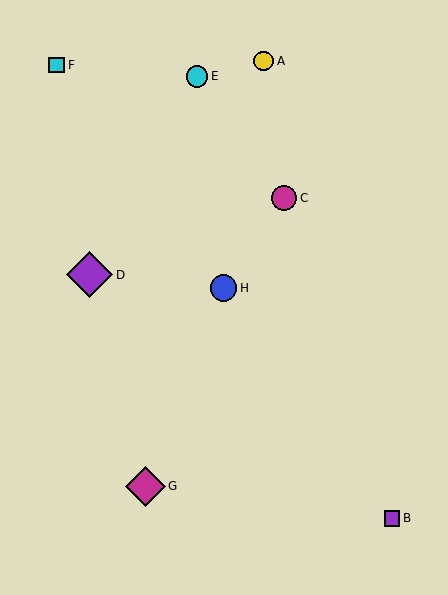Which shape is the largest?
The purple diamond (labeled D) is the largest.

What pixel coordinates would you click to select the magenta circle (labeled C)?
Click at (284, 198) to select the magenta circle C.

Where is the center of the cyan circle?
The center of the cyan circle is at (197, 76).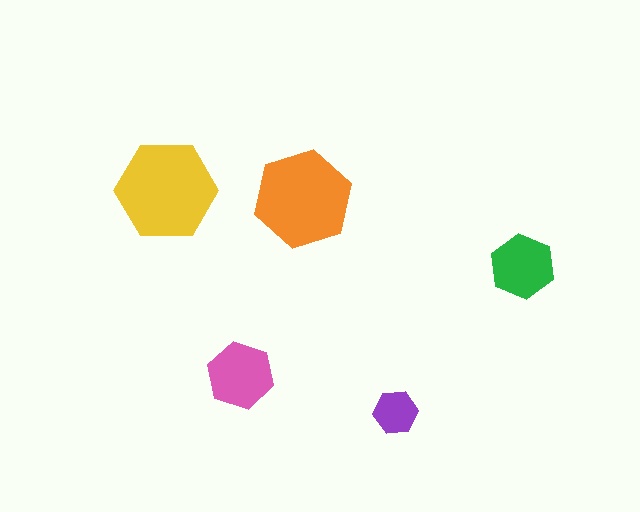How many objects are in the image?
There are 5 objects in the image.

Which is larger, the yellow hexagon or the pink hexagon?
The yellow one.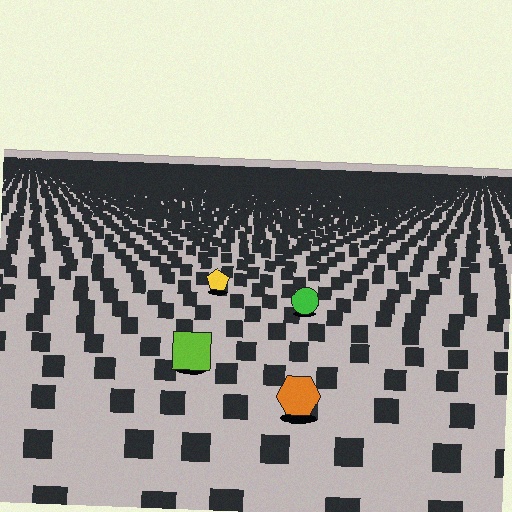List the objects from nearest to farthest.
From nearest to farthest: the orange hexagon, the lime square, the green circle, the yellow pentagon.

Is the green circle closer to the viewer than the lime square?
No. The lime square is closer — you can tell from the texture gradient: the ground texture is coarser near it.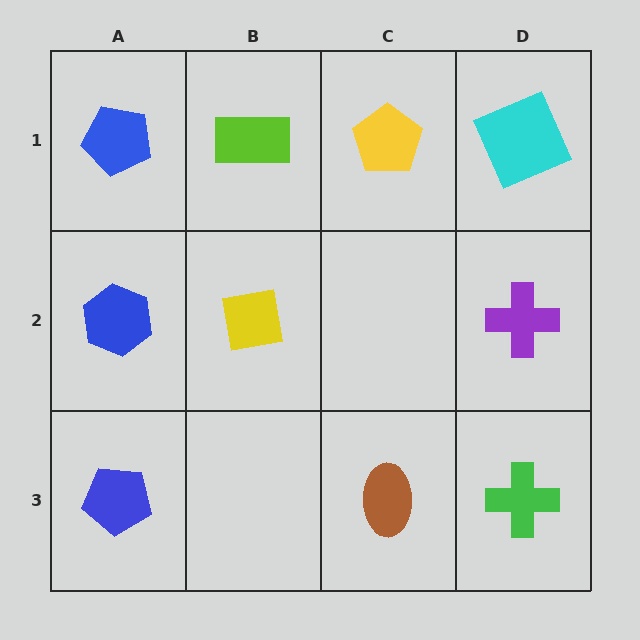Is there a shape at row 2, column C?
No, that cell is empty.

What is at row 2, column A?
A blue hexagon.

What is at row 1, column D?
A cyan square.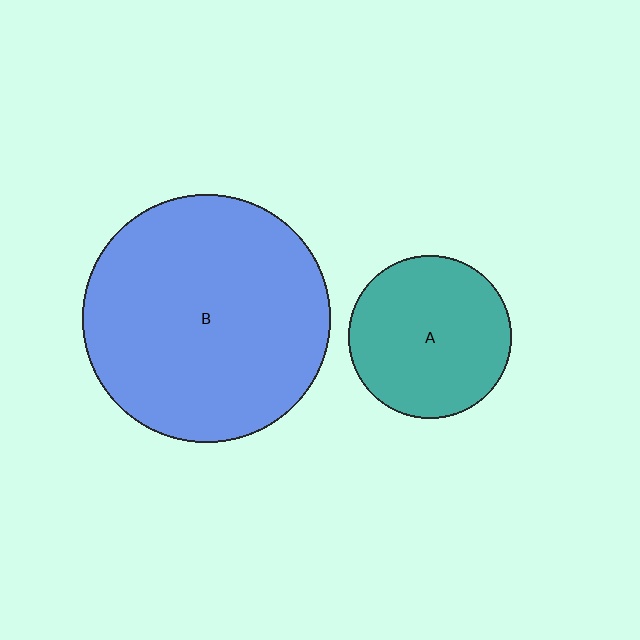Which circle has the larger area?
Circle B (blue).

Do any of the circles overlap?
No, none of the circles overlap.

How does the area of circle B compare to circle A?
Approximately 2.3 times.